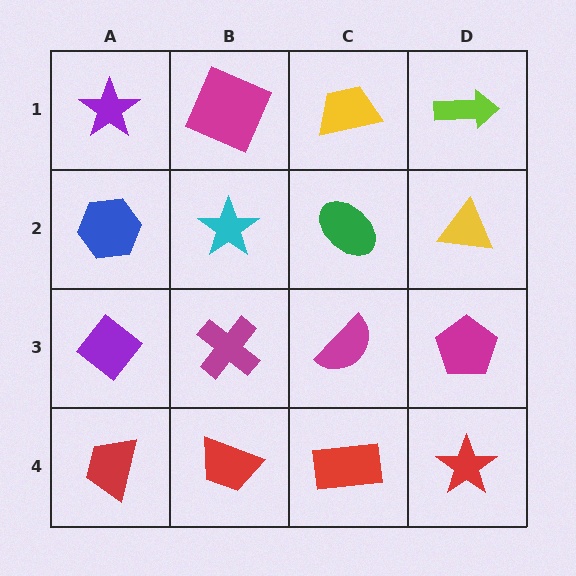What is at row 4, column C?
A red rectangle.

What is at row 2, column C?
A green ellipse.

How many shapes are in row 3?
4 shapes.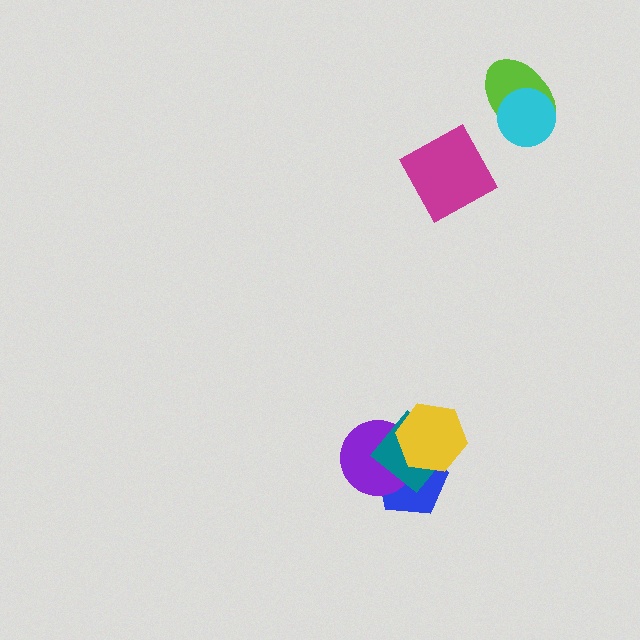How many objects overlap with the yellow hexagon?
3 objects overlap with the yellow hexagon.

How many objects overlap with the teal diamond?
3 objects overlap with the teal diamond.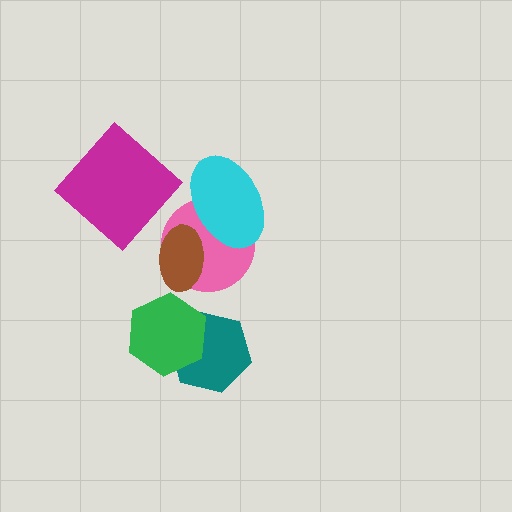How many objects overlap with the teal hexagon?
1 object overlaps with the teal hexagon.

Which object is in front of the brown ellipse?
The cyan ellipse is in front of the brown ellipse.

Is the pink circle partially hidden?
Yes, it is partially covered by another shape.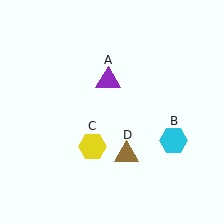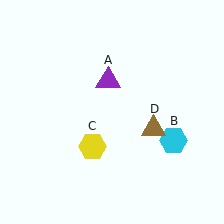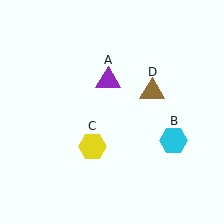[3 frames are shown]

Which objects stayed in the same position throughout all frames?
Purple triangle (object A) and cyan hexagon (object B) and yellow hexagon (object C) remained stationary.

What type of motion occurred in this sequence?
The brown triangle (object D) rotated counterclockwise around the center of the scene.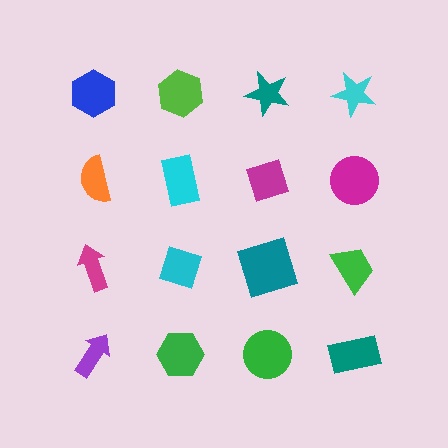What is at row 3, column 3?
A teal square.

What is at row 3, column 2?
A cyan diamond.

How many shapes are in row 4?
4 shapes.